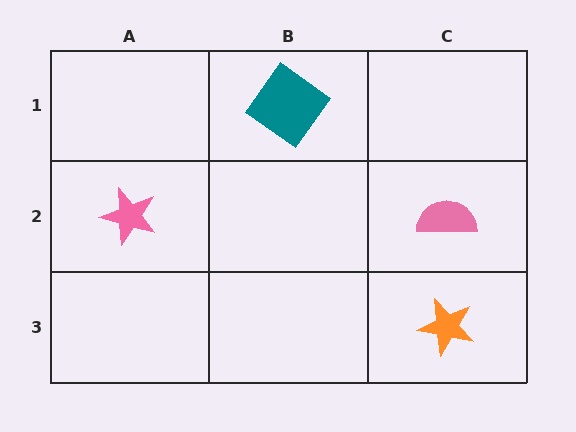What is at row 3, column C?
An orange star.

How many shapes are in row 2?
2 shapes.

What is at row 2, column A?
A pink star.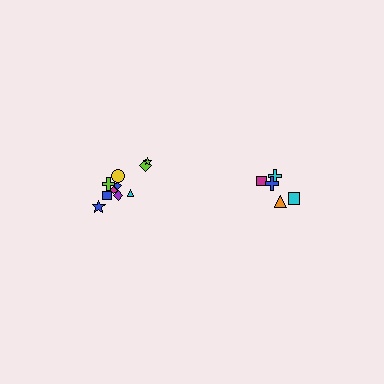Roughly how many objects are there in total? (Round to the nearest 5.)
Roughly 15 objects in total.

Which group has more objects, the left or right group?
The left group.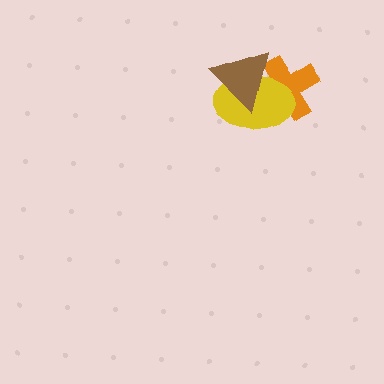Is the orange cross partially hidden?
Yes, it is partially covered by another shape.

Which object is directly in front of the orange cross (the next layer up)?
The yellow ellipse is directly in front of the orange cross.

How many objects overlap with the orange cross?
2 objects overlap with the orange cross.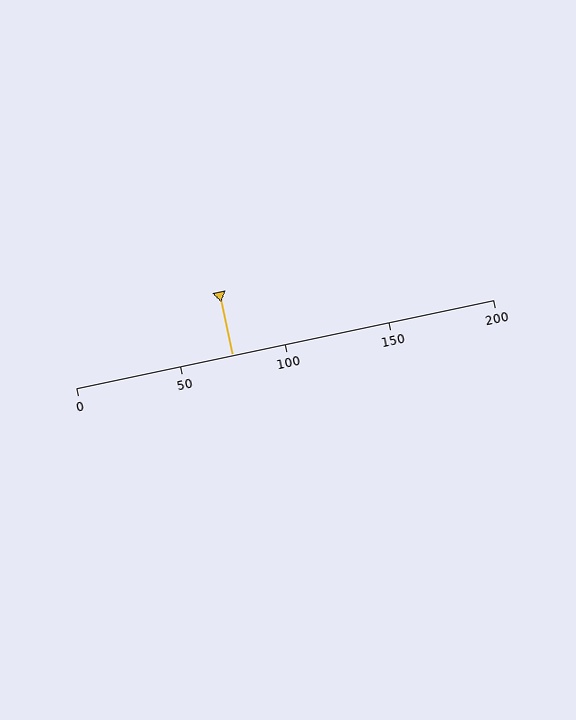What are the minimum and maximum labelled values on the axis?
The axis runs from 0 to 200.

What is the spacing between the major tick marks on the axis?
The major ticks are spaced 50 apart.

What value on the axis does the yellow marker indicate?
The marker indicates approximately 75.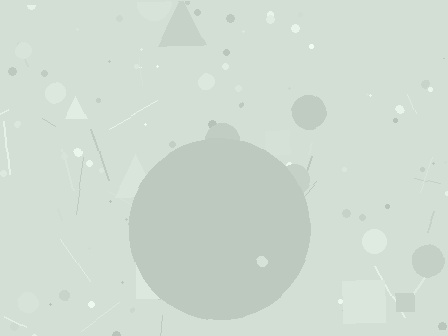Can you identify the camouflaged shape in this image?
The camouflaged shape is a circle.